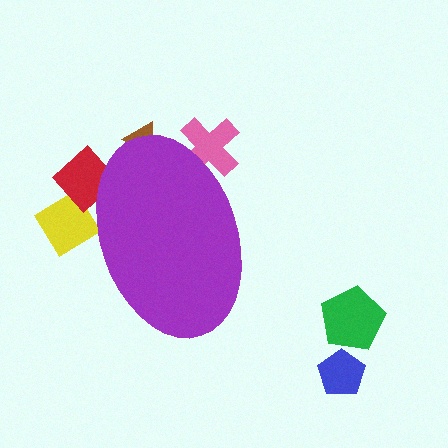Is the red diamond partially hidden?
Yes, the red diamond is partially hidden behind the purple ellipse.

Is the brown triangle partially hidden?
Yes, the brown triangle is partially hidden behind the purple ellipse.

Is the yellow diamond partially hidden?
Yes, the yellow diamond is partially hidden behind the purple ellipse.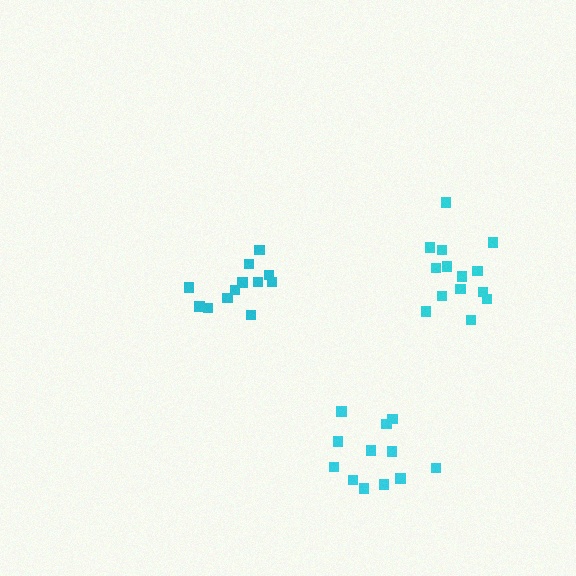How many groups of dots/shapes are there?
There are 3 groups.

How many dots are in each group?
Group 1: 14 dots, Group 2: 12 dots, Group 3: 12 dots (38 total).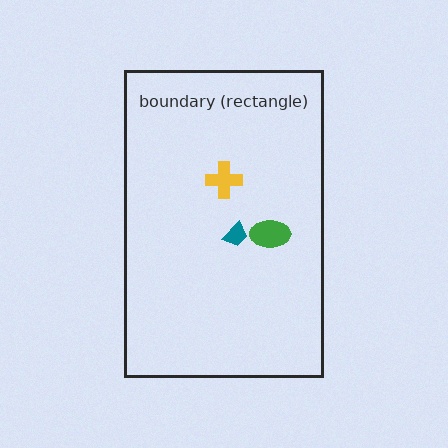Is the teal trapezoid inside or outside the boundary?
Inside.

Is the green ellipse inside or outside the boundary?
Inside.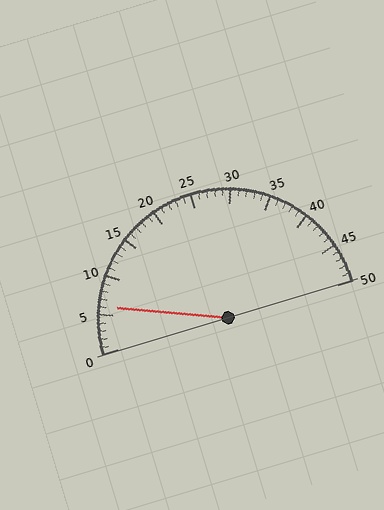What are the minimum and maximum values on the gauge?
The gauge ranges from 0 to 50.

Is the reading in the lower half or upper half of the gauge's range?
The reading is in the lower half of the range (0 to 50).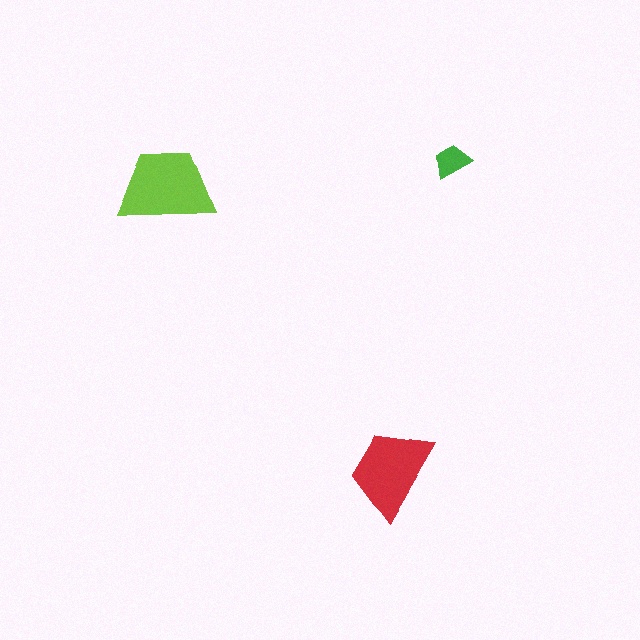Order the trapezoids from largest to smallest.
the lime one, the red one, the green one.